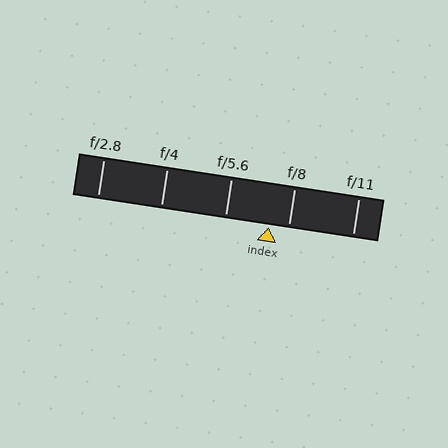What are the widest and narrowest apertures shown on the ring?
The widest aperture shown is f/2.8 and the narrowest is f/11.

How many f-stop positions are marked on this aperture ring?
There are 5 f-stop positions marked.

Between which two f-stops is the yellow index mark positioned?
The index mark is between f/5.6 and f/8.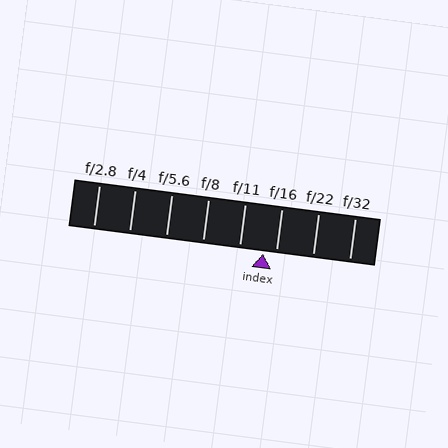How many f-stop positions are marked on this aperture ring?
There are 8 f-stop positions marked.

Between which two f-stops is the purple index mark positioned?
The index mark is between f/11 and f/16.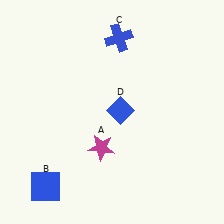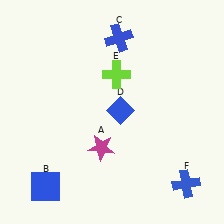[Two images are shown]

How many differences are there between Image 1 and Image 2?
There are 2 differences between the two images.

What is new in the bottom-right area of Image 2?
A blue cross (F) was added in the bottom-right area of Image 2.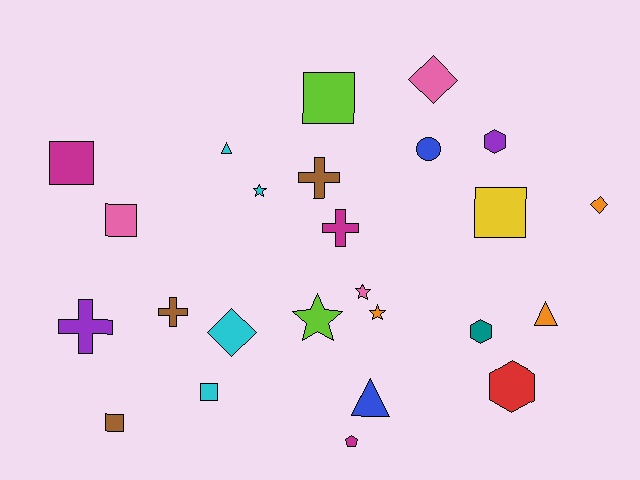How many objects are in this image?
There are 25 objects.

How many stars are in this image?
There are 4 stars.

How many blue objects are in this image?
There are 2 blue objects.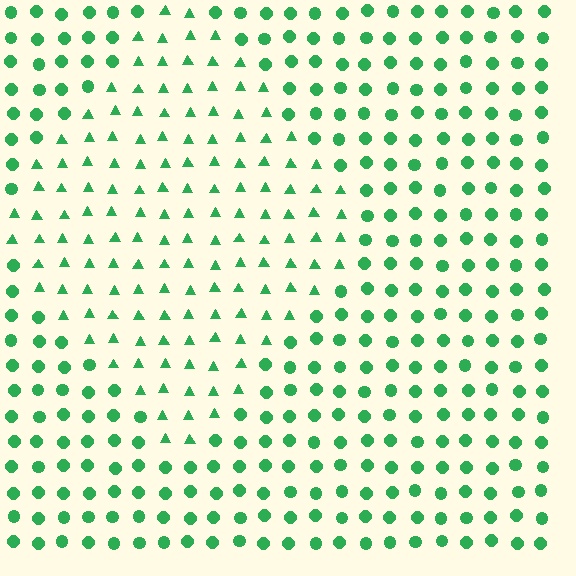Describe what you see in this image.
The image is filled with small green elements arranged in a uniform grid. A diamond-shaped region contains triangles, while the surrounding area contains circles. The boundary is defined purely by the change in element shape.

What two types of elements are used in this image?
The image uses triangles inside the diamond region and circles outside it.